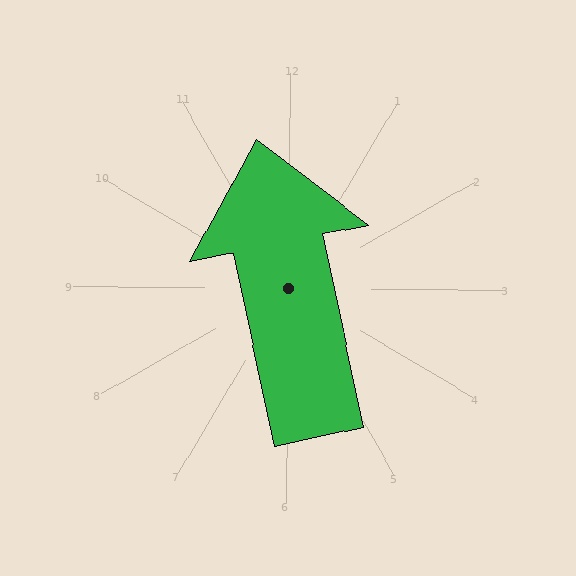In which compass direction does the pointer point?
North.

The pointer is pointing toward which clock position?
Roughly 12 o'clock.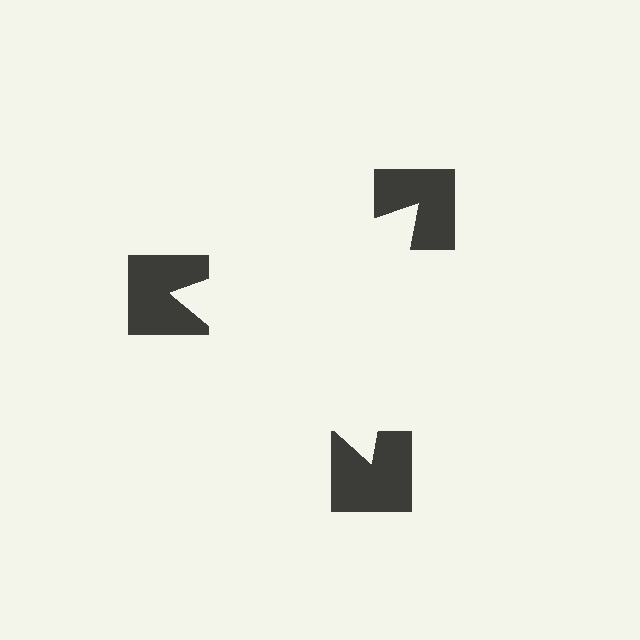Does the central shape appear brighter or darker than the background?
It typically appears slightly brighter than the background, even though no actual brightness change is drawn.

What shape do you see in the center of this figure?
An illusory triangle — its edges are inferred from the aligned wedge cuts in the notched squares, not physically drawn.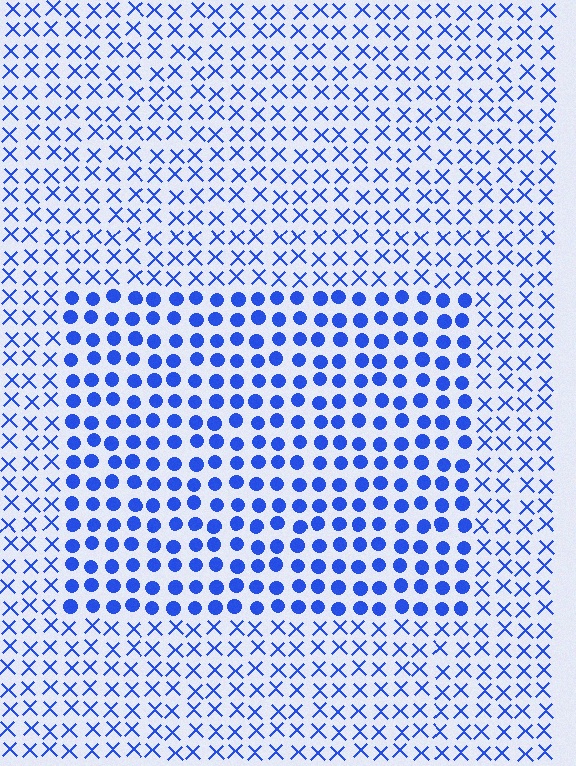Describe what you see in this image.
The image is filled with small blue elements arranged in a uniform grid. A rectangle-shaped region contains circles, while the surrounding area contains X marks. The boundary is defined purely by the change in element shape.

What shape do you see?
I see a rectangle.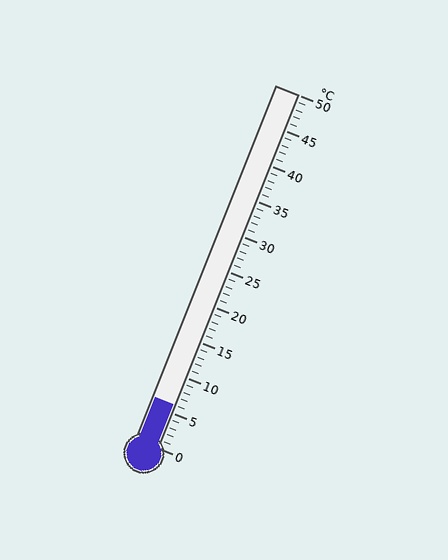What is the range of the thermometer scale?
The thermometer scale ranges from 0°C to 50°C.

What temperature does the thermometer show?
The thermometer shows approximately 6°C.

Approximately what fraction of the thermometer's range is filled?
The thermometer is filled to approximately 10% of its range.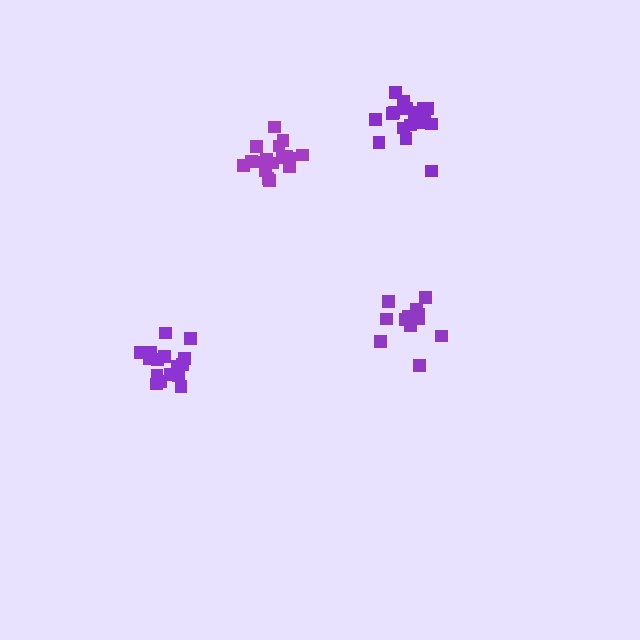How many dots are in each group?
Group 1: 14 dots, Group 2: 16 dots, Group 3: 17 dots, Group 4: 18 dots (65 total).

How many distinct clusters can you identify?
There are 4 distinct clusters.